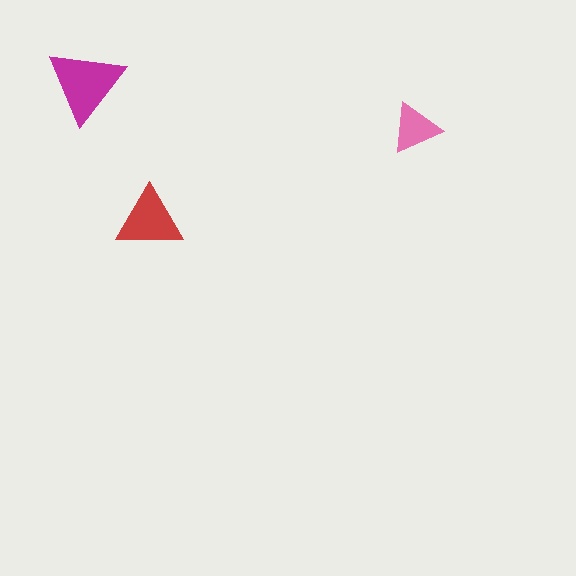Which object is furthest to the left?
The magenta triangle is leftmost.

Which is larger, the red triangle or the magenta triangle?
The magenta one.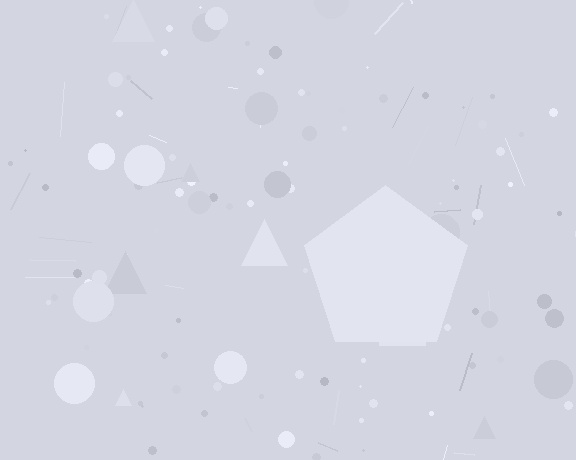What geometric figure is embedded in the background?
A pentagon is embedded in the background.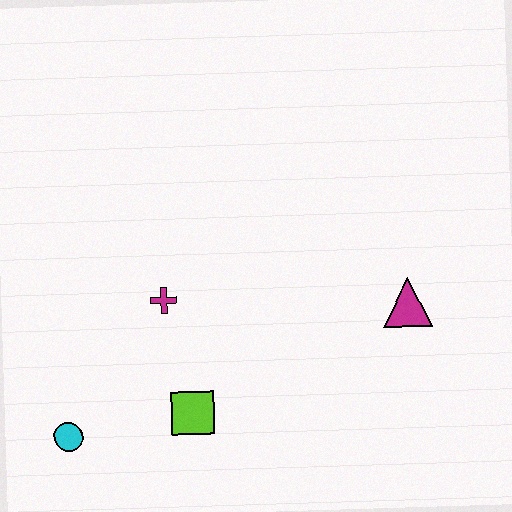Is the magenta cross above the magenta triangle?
Yes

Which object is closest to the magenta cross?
The lime square is closest to the magenta cross.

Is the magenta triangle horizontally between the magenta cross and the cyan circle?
No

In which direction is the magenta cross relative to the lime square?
The magenta cross is above the lime square.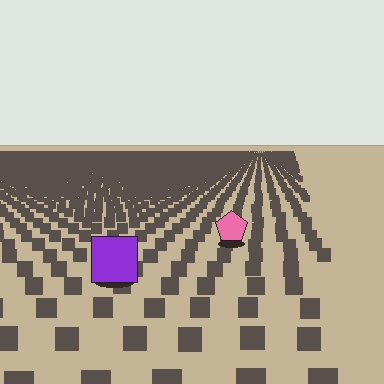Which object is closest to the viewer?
The purple square is closest. The texture marks near it are larger and more spread out.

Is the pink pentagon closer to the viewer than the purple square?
No. The purple square is closer — you can tell from the texture gradient: the ground texture is coarser near it.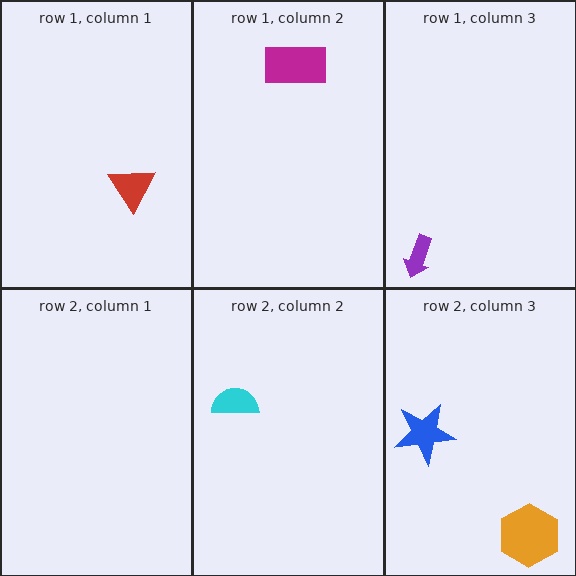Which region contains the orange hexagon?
The row 2, column 3 region.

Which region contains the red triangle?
The row 1, column 1 region.